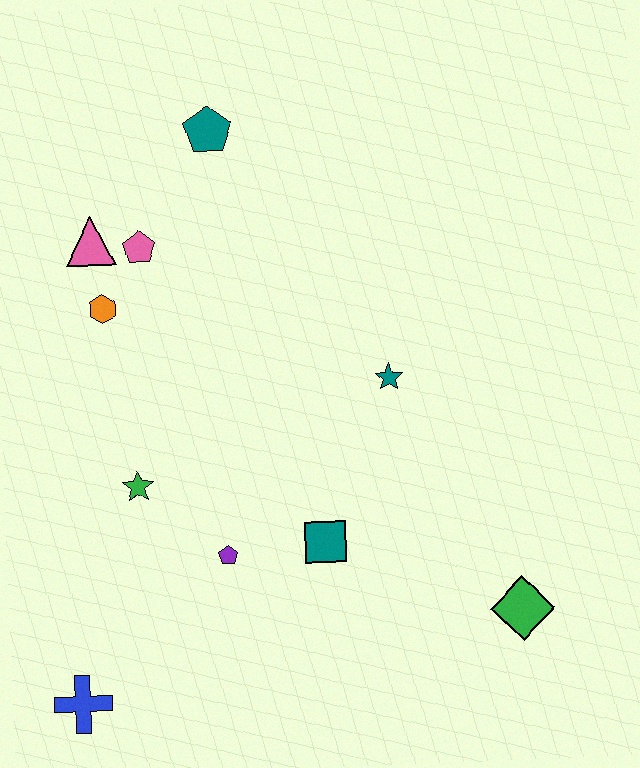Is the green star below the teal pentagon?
Yes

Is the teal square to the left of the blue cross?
No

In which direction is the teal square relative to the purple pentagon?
The teal square is to the right of the purple pentagon.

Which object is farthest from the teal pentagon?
The blue cross is farthest from the teal pentagon.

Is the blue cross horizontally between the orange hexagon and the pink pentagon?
No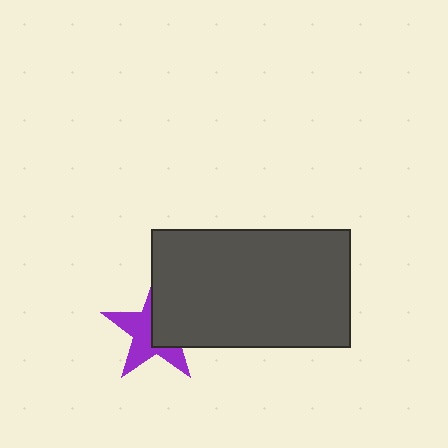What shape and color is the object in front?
The object in front is a dark gray rectangle.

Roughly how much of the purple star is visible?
About half of it is visible (roughly 55%).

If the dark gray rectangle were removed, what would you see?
You would see the complete purple star.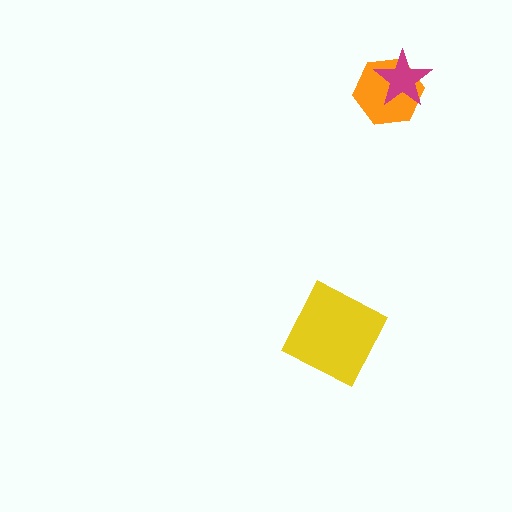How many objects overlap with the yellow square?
0 objects overlap with the yellow square.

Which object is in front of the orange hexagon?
The magenta star is in front of the orange hexagon.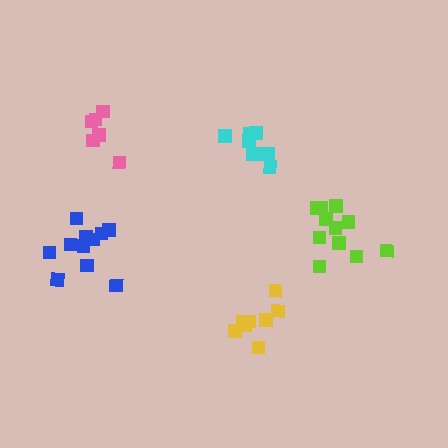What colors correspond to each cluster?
The clusters are colored: cyan, yellow, blue, lime, pink.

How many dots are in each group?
Group 1: 8 dots, Group 2: 8 dots, Group 3: 11 dots, Group 4: 11 dots, Group 5: 6 dots (44 total).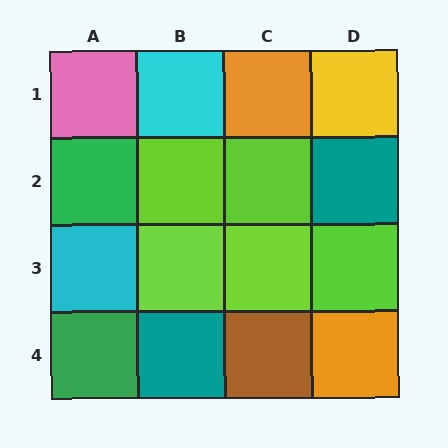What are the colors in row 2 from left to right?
Green, lime, lime, teal.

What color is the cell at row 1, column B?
Cyan.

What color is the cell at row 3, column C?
Lime.